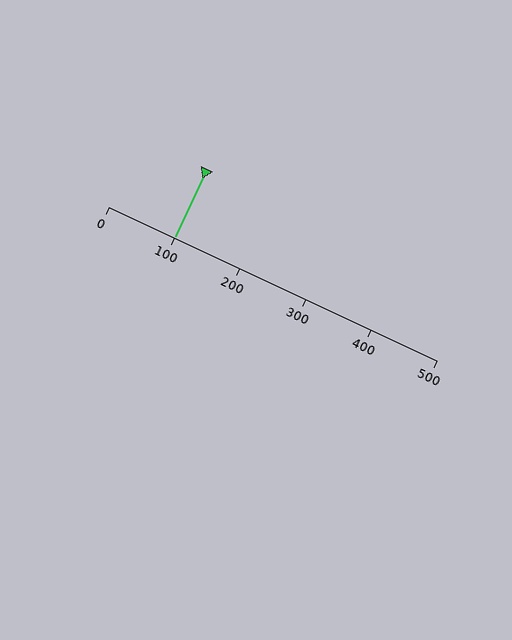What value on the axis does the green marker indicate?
The marker indicates approximately 100.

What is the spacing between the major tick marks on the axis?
The major ticks are spaced 100 apart.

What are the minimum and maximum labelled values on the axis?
The axis runs from 0 to 500.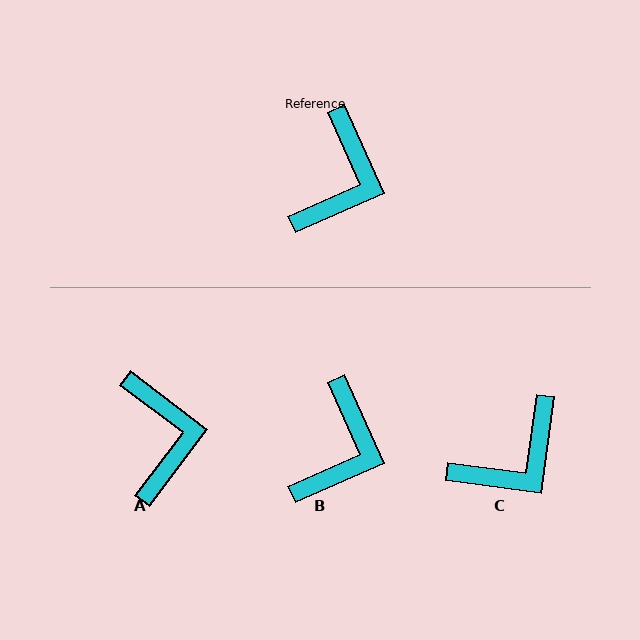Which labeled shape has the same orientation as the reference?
B.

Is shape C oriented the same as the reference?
No, it is off by about 31 degrees.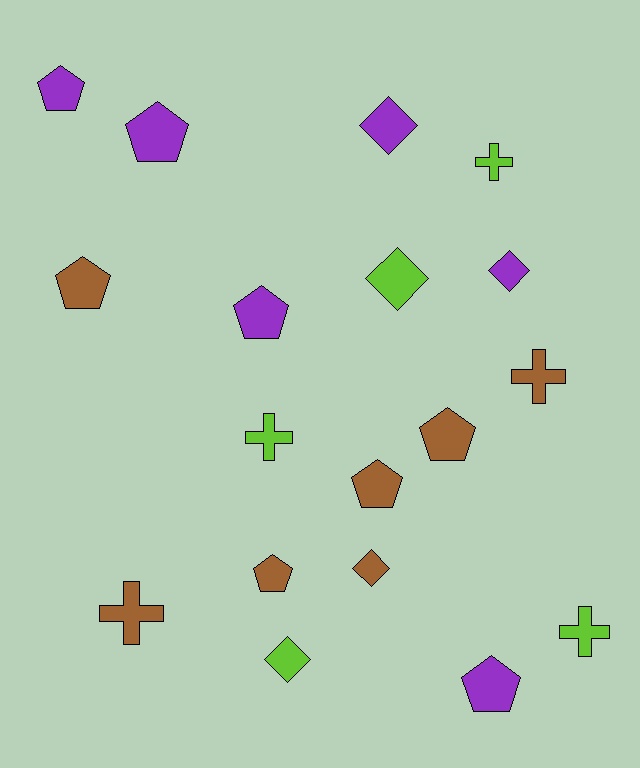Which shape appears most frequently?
Pentagon, with 8 objects.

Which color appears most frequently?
Brown, with 7 objects.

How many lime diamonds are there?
There are 2 lime diamonds.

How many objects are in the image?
There are 18 objects.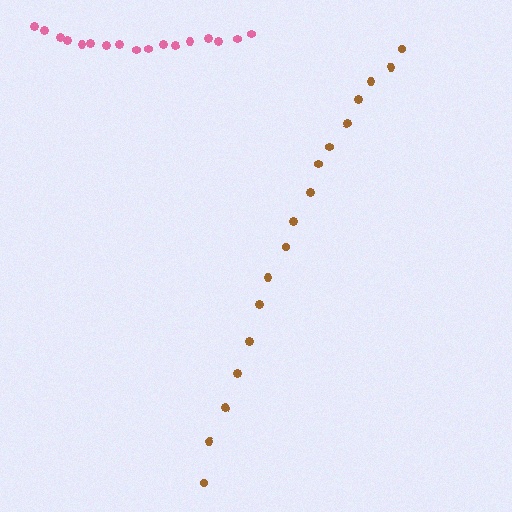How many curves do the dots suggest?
There are 2 distinct paths.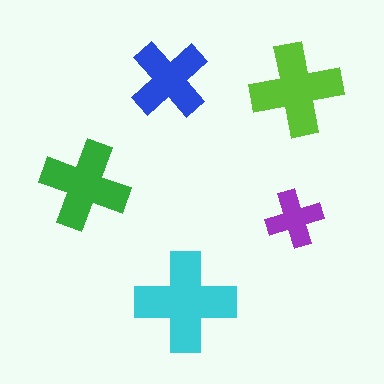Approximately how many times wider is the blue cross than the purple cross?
About 1.5 times wider.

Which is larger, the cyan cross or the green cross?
The cyan one.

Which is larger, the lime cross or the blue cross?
The lime one.